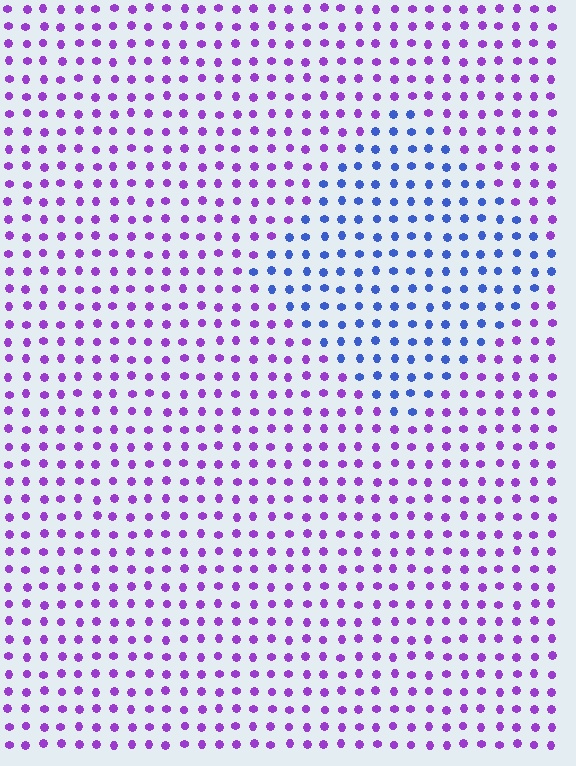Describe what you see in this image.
The image is filled with small purple elements in a uniform arrangement. A diamond-shaped region is visible where the elements are tinted to a slightly different hue, forming a subtle color boundary.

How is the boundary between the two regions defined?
The boundary is defined purely by a slight shift in hue (about 54 degrees). Spacing, size, and orientation are identical on both sides.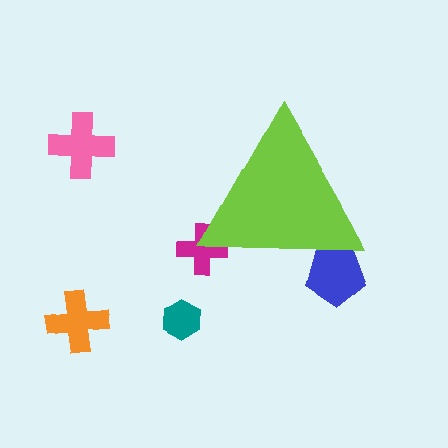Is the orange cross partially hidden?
No, the orange cross is fully visible.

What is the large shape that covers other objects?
A lime triangle.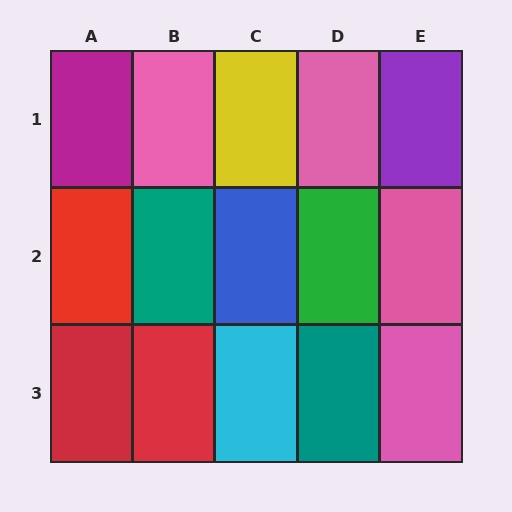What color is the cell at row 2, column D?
Green.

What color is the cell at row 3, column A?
Red.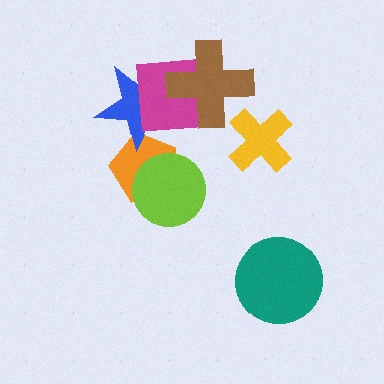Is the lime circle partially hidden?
No, no other shape covers it.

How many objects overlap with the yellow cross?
0 objects overlap with the yellow cross.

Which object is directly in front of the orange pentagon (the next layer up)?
The blue star is directly in front of the orange pentagon.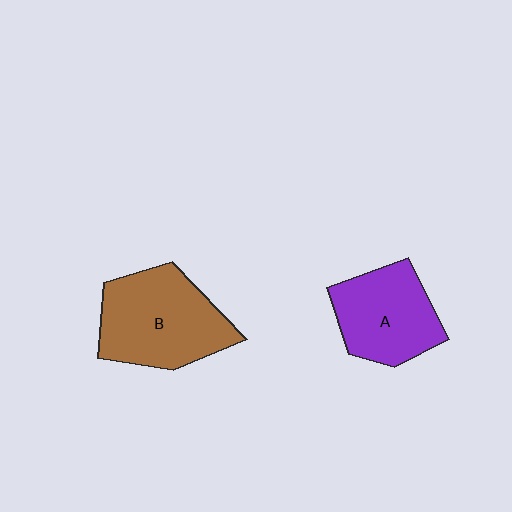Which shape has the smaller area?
Shape A (purple).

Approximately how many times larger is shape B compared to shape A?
Approximately 1.3 times.